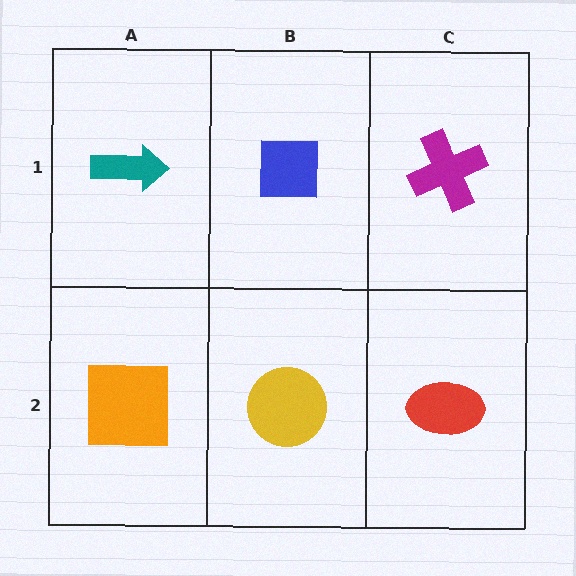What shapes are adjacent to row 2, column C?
A magenta cross (row 1, column C), a yellow circle (row 2, column B).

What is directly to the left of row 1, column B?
A teal arrow.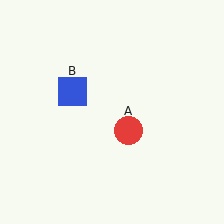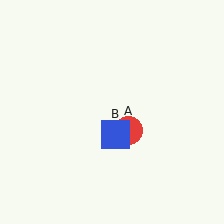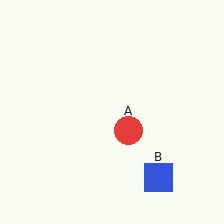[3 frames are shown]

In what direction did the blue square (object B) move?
The blue square (object B) moved down and to the right.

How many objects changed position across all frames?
1 object changed position: blue square (object B).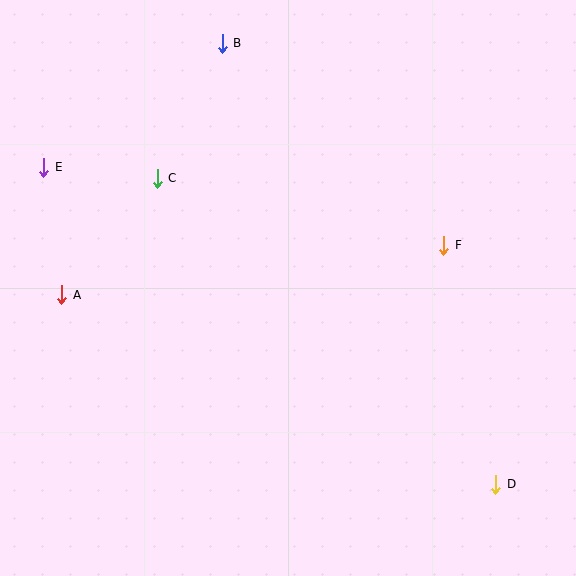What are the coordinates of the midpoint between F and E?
The midpoint between F and E is at (244, 206).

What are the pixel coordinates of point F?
Point F is at (444, 245).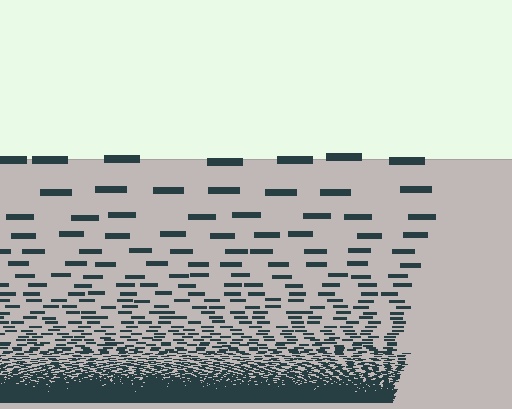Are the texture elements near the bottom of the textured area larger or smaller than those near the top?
Smaller. The gradient is inverted — elements near the bottom are smaller and denser.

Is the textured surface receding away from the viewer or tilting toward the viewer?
The surface appears to tilt toward the viewer. Texture elements get larger and sparser toward the top.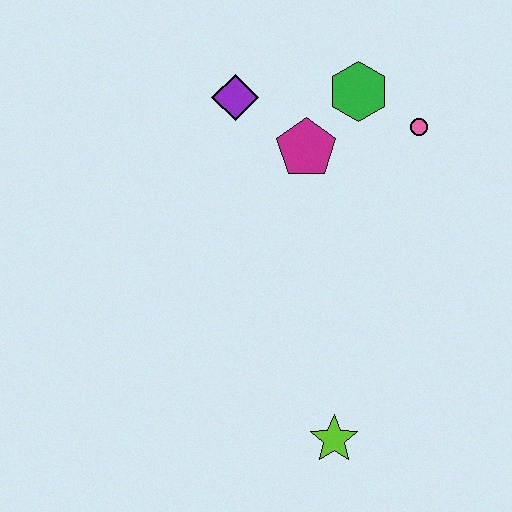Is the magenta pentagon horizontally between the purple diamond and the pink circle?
Yes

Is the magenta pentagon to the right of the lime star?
No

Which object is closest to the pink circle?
The green hexagon is closest to the pink circle.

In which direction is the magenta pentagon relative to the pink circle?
The magenta pentagon is to the left of the pink circle.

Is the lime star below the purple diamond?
Yes